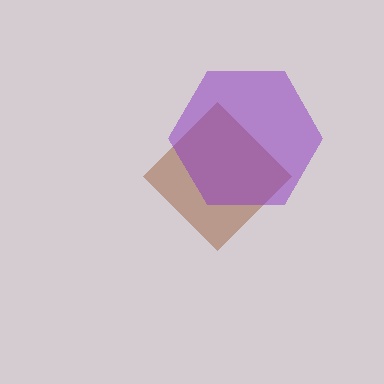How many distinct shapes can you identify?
There are 2 distinct shapes: a brown diamond, a purple hexagon.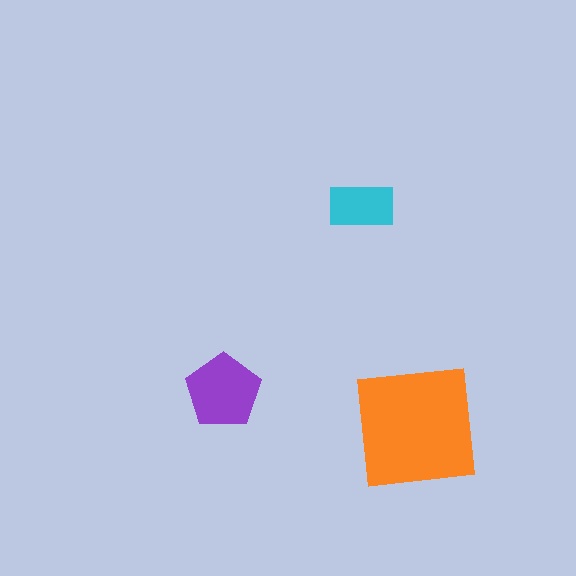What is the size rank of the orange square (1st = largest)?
1st.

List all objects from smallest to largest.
The cyan rectangle, the purple pentagon, the orange square.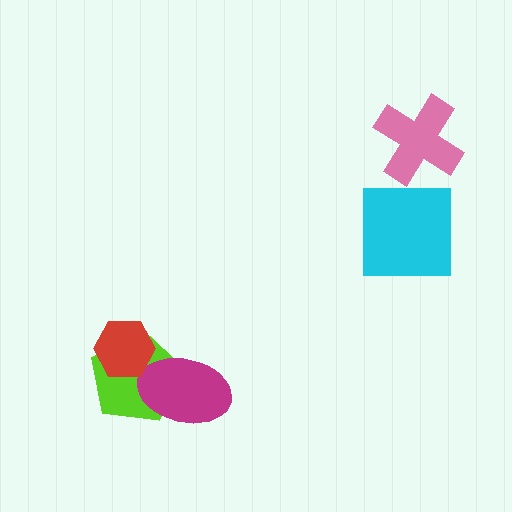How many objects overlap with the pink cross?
0 objects overlap with the pink cross.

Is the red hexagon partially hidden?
No, no other shape covers it.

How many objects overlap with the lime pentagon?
2 objects overlap with the lime pentagon.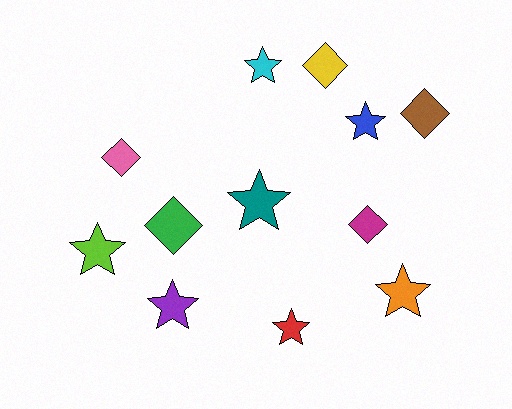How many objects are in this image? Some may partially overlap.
There are 12 objects.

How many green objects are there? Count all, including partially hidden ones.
There is 1 green object.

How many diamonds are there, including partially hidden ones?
There are 5 diamonds.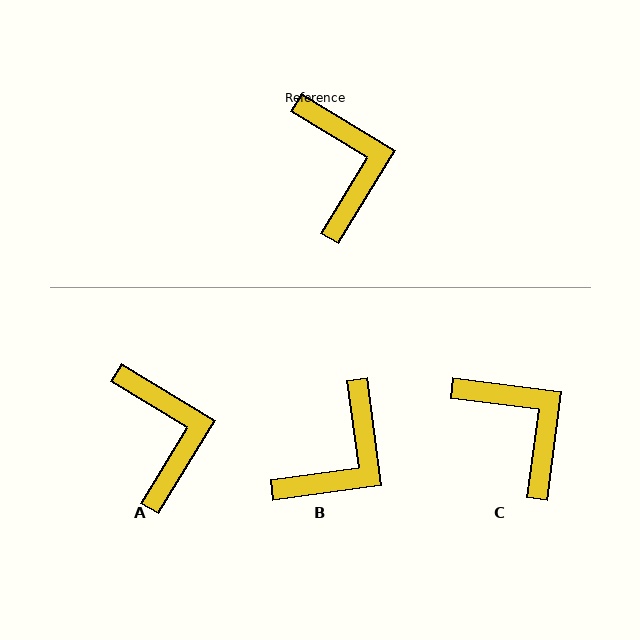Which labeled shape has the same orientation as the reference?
A.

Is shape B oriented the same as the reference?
No, it is off by about 51 degrees.